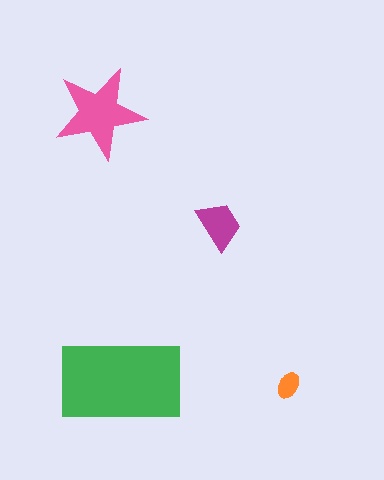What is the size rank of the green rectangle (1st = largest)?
1st.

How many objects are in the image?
There are 4 objects in the image.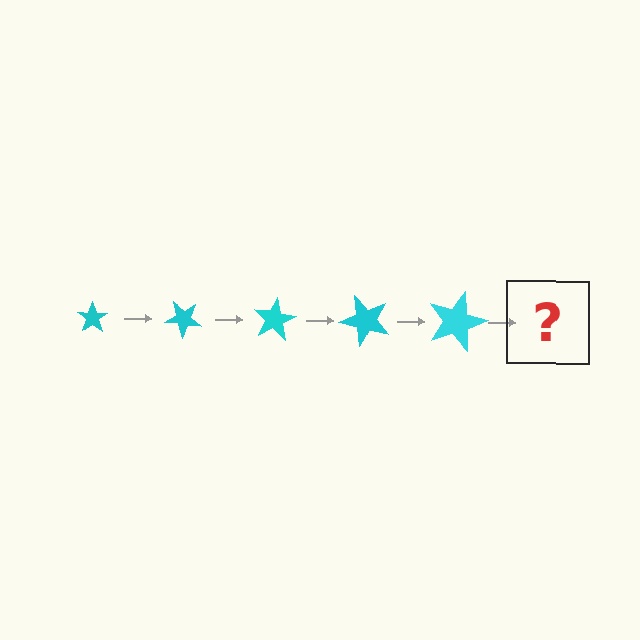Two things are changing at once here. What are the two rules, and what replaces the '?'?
The two rules are that the star grows larger each step and it rotates 40 degrees each step. The '?' should be a star, larger than the previous one and rotated 200 degrees from the start.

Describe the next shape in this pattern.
It should be a star, larger than the previous one and rotated 200 degrees from the start.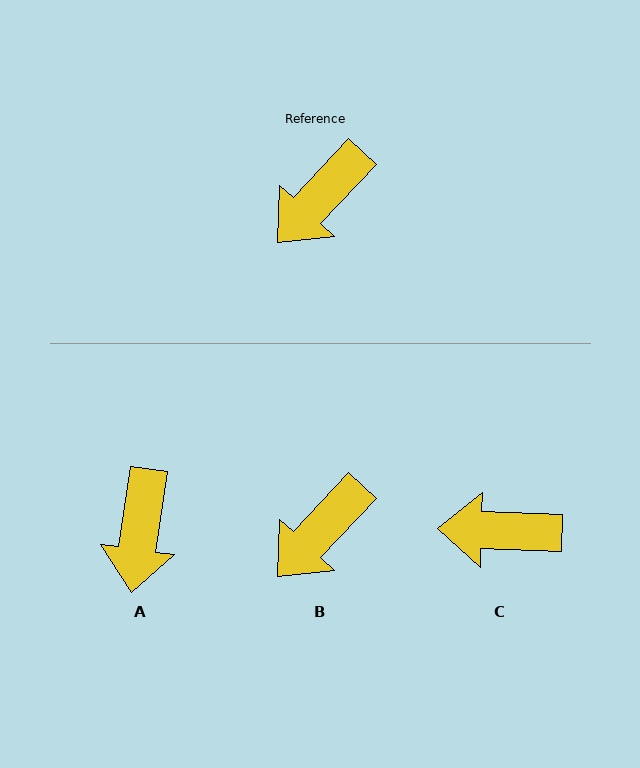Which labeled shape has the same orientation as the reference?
B.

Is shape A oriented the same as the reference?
No, it is off by about 35 degrees.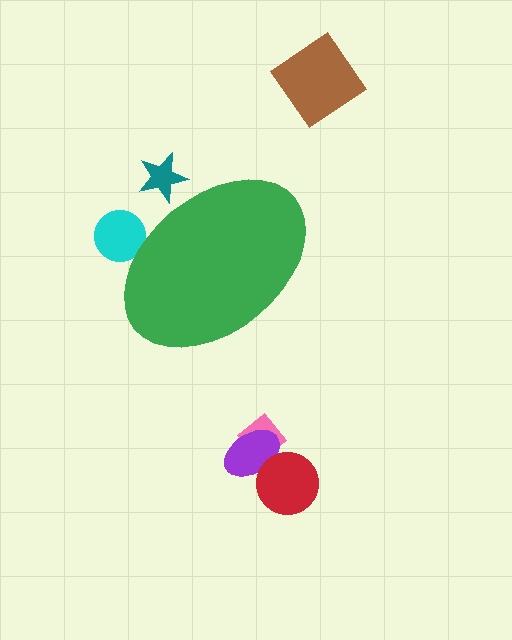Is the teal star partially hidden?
Yes, the teal star is partially hidden behind the green ellipse.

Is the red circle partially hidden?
No, the red circle is fully visible.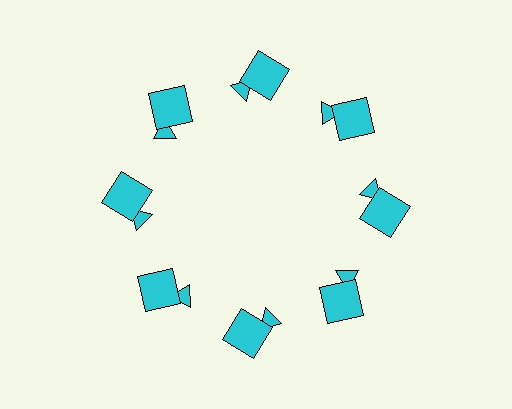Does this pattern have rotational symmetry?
Yes, this pattern has 8-fold rotational symmetry. It looks the same after rotating 45 degrees around the center.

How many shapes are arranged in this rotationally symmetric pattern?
There are 16 shapes, arranged in 8 groups of 2.